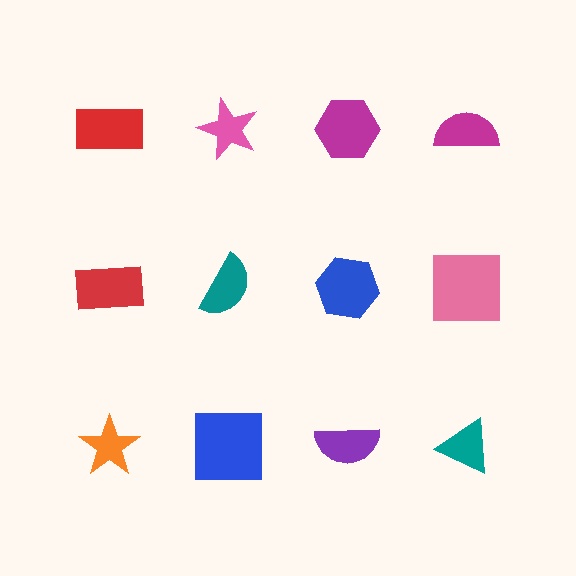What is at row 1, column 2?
A pink star.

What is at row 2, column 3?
A blue hexagon.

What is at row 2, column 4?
A pink square.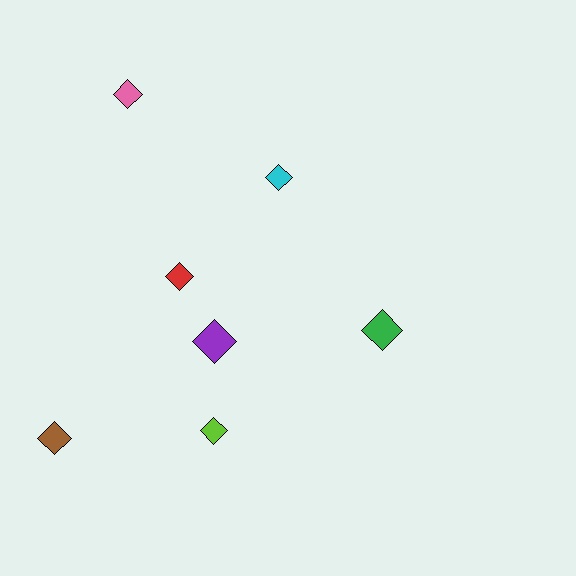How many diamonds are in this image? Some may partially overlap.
There are 7 diamonds.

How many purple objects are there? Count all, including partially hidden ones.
There is 1 purple object.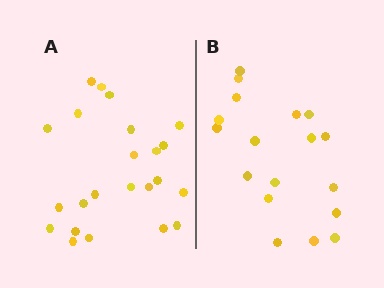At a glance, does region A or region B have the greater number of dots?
Region A (the left region) has more dots.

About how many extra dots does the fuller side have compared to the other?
Region A has about 5 more dots than region B.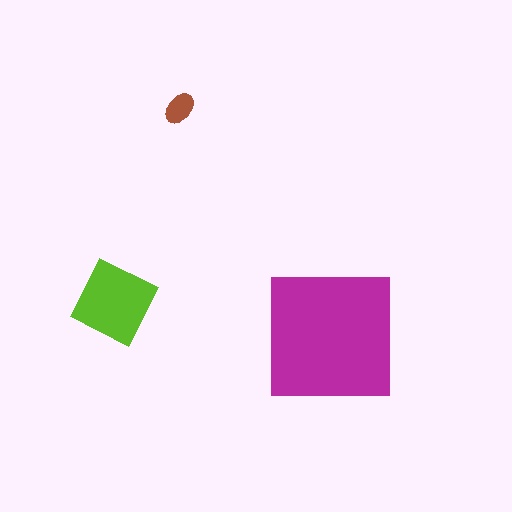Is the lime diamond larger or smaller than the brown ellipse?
Larger.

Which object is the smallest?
The brown ellipse.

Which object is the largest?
The magenta square.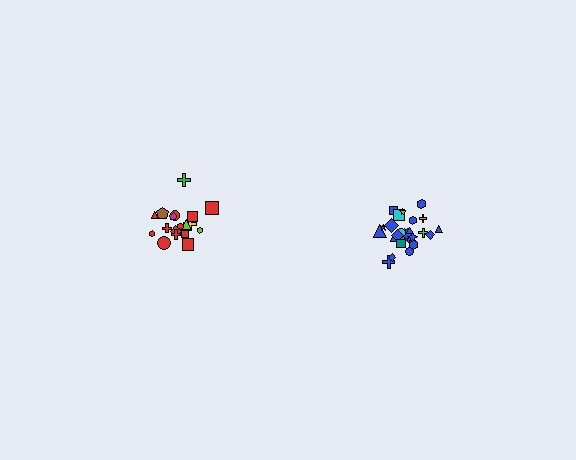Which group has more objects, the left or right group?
The right group.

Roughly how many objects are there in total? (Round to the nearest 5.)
Roughly 45 objects in total.